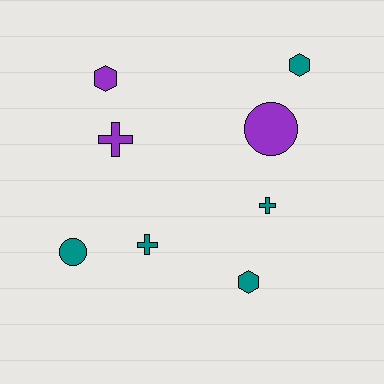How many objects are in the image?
There are 8 objects.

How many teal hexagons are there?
There are 2 teal hexagons.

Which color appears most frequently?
Teal, with 5 objects.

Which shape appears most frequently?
Cross, with 3 objects.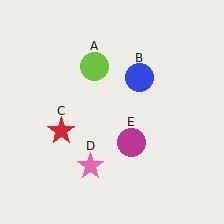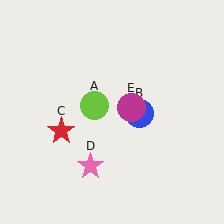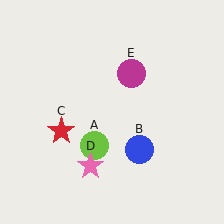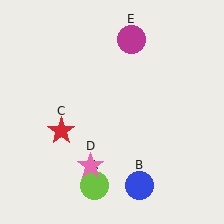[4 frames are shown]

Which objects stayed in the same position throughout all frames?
Red star (object C) and pink star (object D) remained stationary.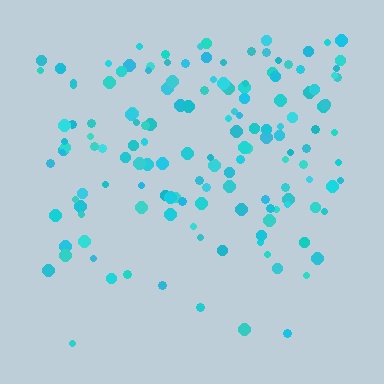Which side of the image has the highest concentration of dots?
The top.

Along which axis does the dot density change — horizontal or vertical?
Vertical.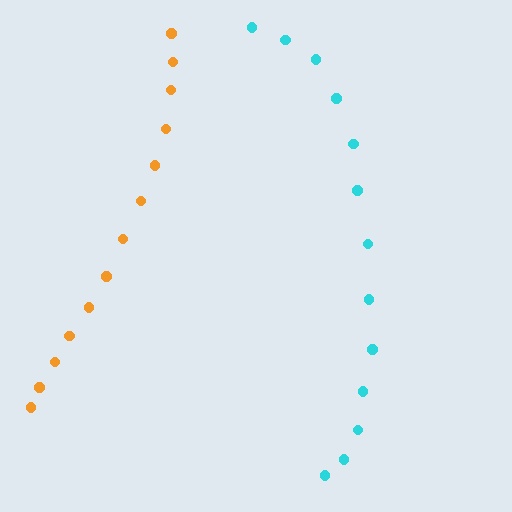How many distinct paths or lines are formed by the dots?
There are 2 distinct paths.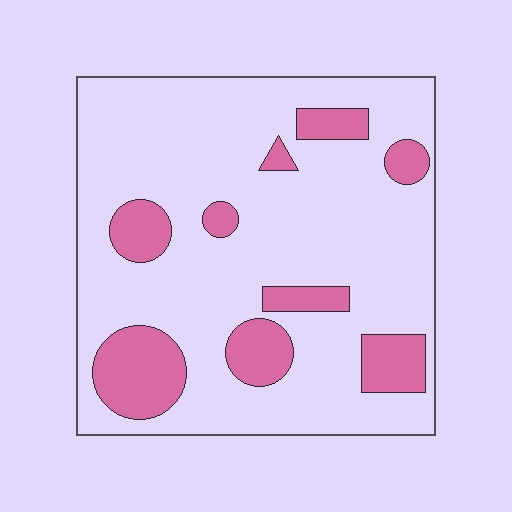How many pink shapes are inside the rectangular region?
9.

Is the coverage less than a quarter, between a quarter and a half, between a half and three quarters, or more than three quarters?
Less than a quarter.